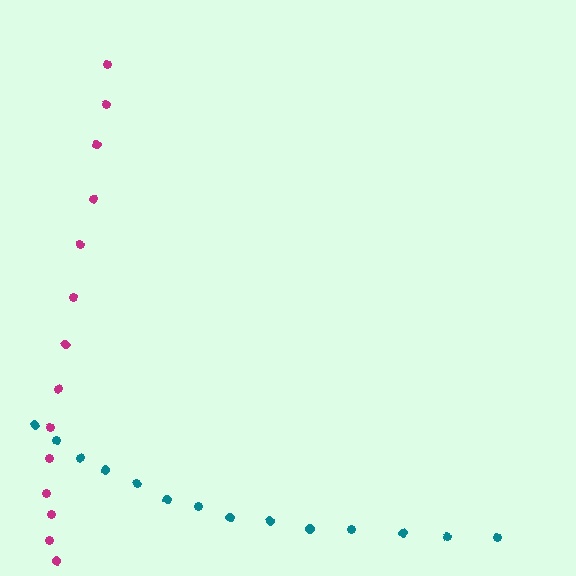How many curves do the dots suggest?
There are 2 distinct paths.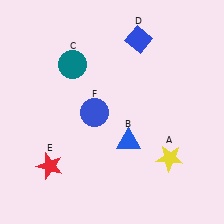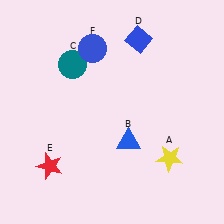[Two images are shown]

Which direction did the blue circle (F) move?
The blue circle (F) moved up.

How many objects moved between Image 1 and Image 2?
1 object moved between the two images.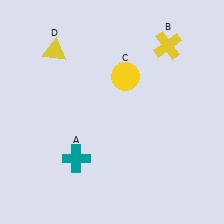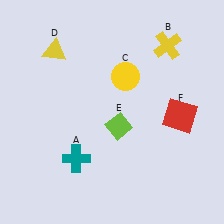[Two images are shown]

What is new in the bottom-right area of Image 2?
A red square (F) was added in the bottom-right area of Image 2.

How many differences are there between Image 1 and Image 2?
There are 2 differences between the two images.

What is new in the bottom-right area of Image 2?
A lime diamond (E) was added in the bottom-right area of Image 2.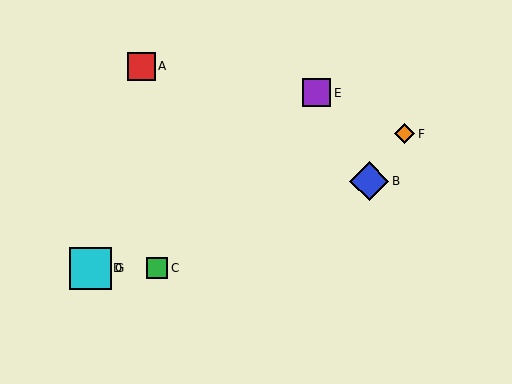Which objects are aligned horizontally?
Objects C, D, G are aligned horizontally.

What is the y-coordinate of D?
Object D is at y≈268.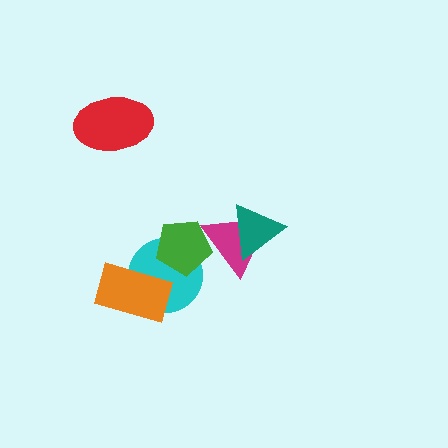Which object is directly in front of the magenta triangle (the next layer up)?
The green pentagon is directly in front of the magenta triangle.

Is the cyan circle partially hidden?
Yes, it is partially covered by another shape.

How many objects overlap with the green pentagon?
2 objects overlap with the green pentagon.